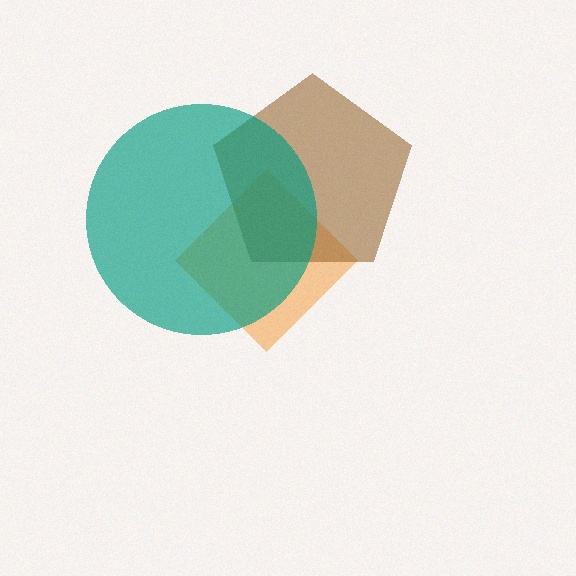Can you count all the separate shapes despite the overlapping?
Yes, there are 3 separate shapes.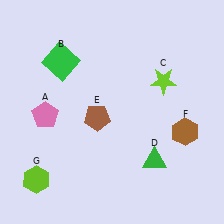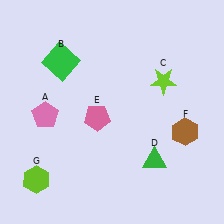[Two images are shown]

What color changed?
The pentagon (E) changed from brown in Image 1 to pink in Image 2.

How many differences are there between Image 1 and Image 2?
There is 1 difference between the two images.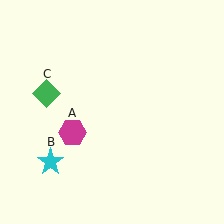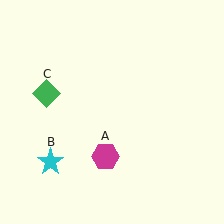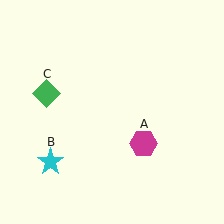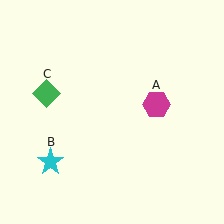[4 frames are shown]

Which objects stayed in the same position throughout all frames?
Cyan star (object B) and green diamond (object C) remained stationary.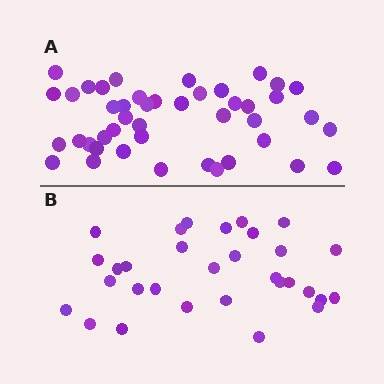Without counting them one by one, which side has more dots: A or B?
Region A (the top region) has more dots.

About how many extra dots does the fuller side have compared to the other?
Region A has approximately 15 more dots than region B.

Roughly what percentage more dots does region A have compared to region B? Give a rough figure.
About 40% more.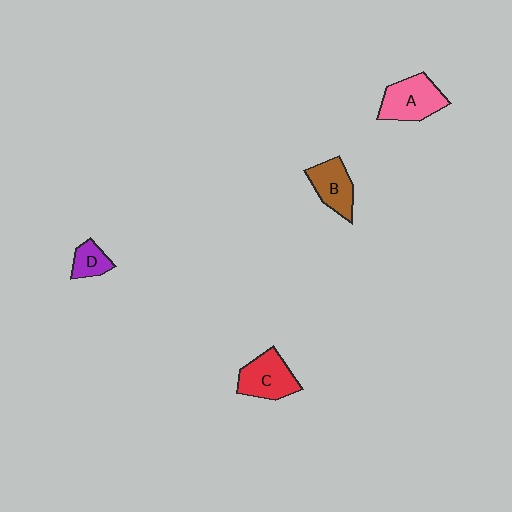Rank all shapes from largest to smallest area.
From largest to smallest: A (pink), C (red), B (brown), D (purple).